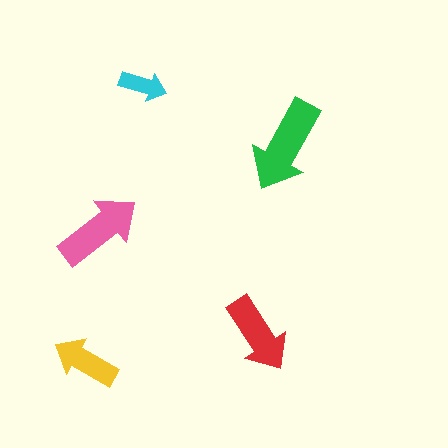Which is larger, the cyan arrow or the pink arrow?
The pink one.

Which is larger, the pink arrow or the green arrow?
The green one.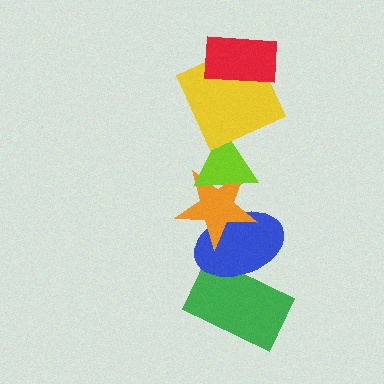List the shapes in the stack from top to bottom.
From top to bottom: the red rectangle, the yellow square, the lime triangle, the orange star, the blue ellipse, the green rectangle.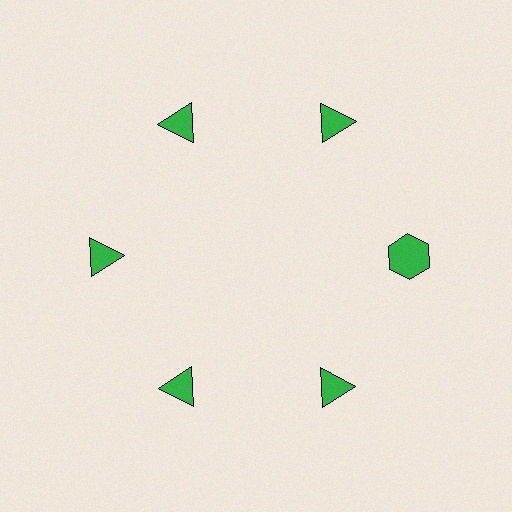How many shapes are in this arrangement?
There are 6 shapes arranged in a ring pattern.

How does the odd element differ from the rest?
It has a different shape: hexagon instead of triangle.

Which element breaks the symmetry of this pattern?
The green hexagon at roughly the 3 o'clock position breaks the symmetry. All other shapes are green triangles.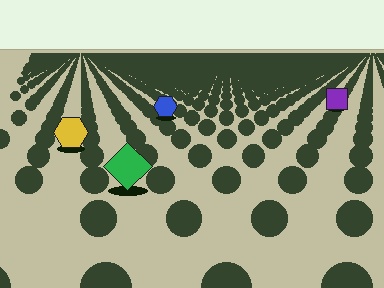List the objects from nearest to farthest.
From nearest to farthest: the green diamond, the yellow hexagon, the blue hexagon, the purple square.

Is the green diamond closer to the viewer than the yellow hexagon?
Yes. The green diamond is closer — you can tell from the texture gradient: the ground texture is coarser near it.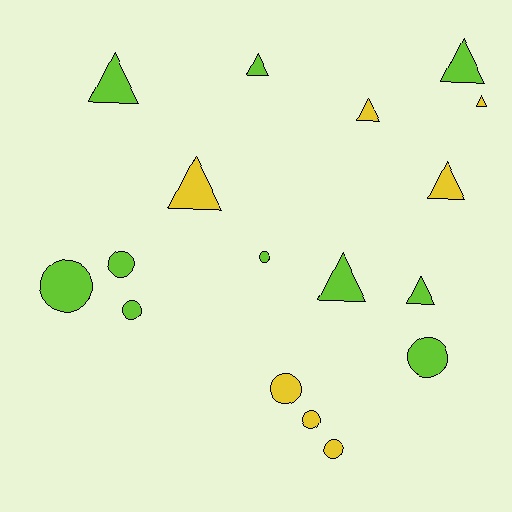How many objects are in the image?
There are 17 objects.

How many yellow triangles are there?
There are 4 yellow triangles.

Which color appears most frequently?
Lime, with 10 objects.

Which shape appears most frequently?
Triangle, with 9 objects.